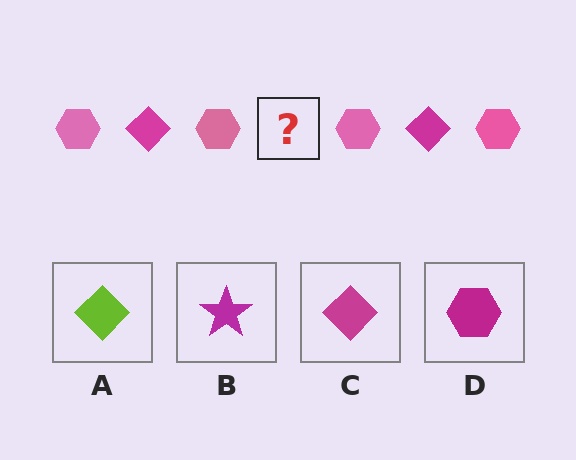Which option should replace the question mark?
Option C.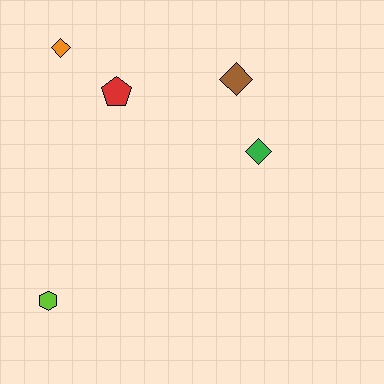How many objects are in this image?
There are 5 objects.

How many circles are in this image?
There are no circles.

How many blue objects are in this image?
There are no blue objects.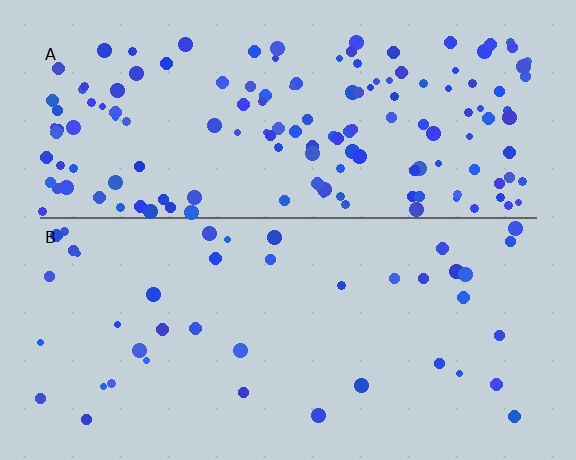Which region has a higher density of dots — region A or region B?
A (the top).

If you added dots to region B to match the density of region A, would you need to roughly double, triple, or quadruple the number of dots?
Approximately triple.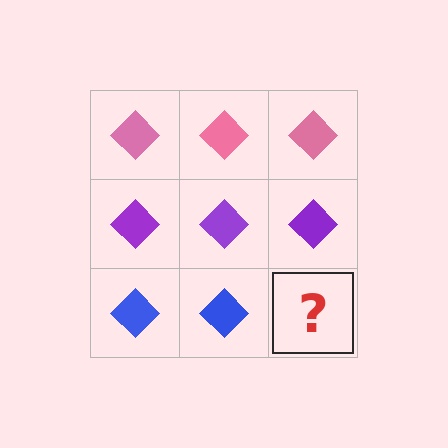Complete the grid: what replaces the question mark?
The question mark should be replaced with a blue diamond.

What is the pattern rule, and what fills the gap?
The rule is that each row has a consistent color. The gap should be filled with a blue diamond.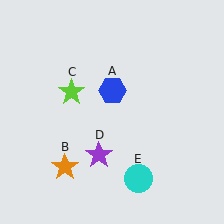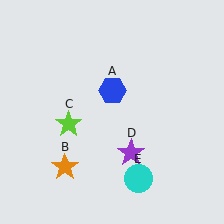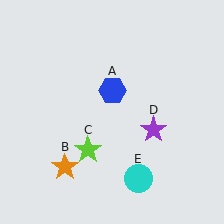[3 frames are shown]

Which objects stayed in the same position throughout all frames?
Blue hexagon (object A) and orange star (object B) and cyan circle (object E) remained stationary.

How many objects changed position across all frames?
2 objects changed position: lime star (object C), purple star (object D).